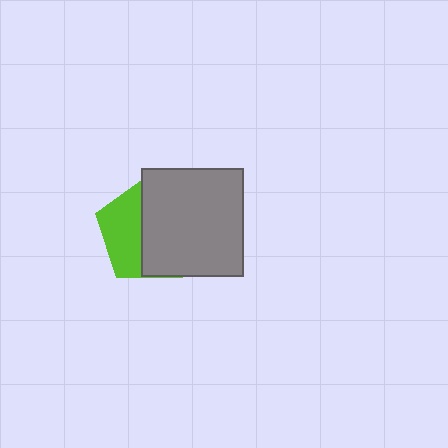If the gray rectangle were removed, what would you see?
You would see the complete lime pentagon.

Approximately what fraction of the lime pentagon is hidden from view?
Roughly 60% of the lime pentagon is hidden behind the gray rectangle.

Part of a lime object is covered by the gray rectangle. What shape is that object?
It is a pentagon.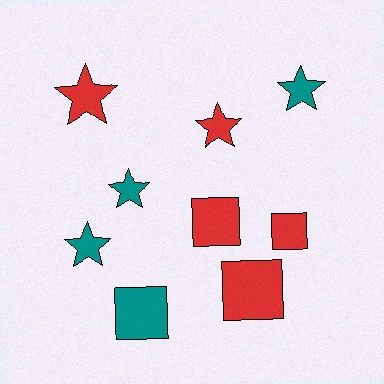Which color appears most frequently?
Red, with 5 objects.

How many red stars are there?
There are 2 red stars.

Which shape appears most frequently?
Star, with 5 objects.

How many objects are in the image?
There are 9 objects.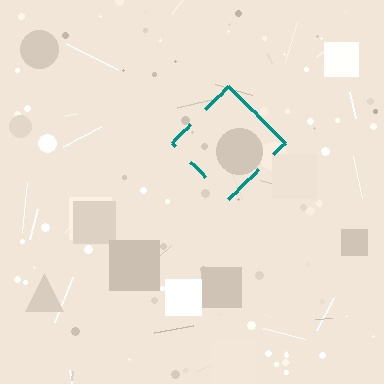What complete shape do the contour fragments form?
The contour fragments form a diamond.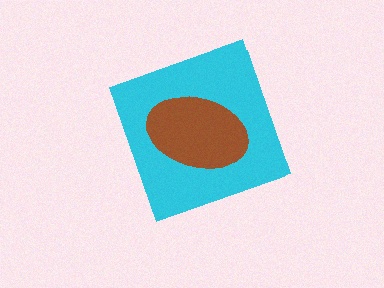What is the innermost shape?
The brown ellipse.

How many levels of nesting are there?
2.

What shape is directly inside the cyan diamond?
The brown ellipse.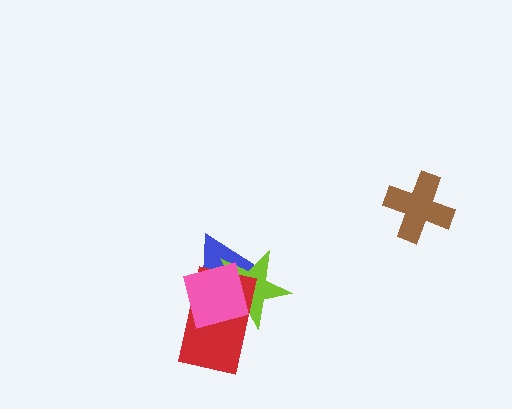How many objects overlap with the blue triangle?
3 objects overlap with the blue triangle.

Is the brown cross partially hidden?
No, no other shape covers it.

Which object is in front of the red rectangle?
The pink square is in front of the red rectangle.